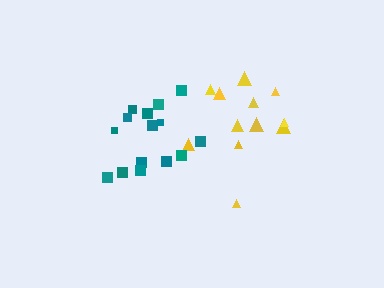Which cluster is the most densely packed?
Yellow.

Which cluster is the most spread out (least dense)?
Teal.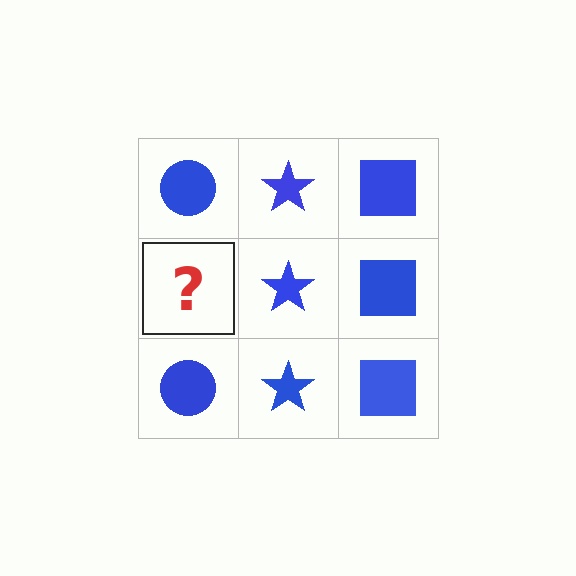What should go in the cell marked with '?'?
The missing cell should contain a blue circle.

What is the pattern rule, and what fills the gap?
The rule is that each column has a consistent shape. The gap should be filled with a blue circle.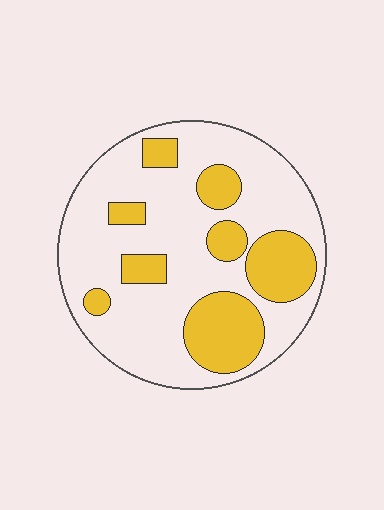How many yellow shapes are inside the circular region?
8.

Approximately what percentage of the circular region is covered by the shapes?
Approximately 30%.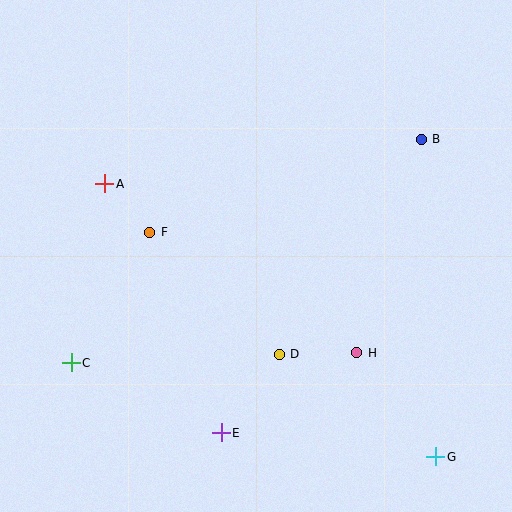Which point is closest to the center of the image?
Point D at (279, 354) is closest to the center.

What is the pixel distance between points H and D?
The distance between H and D is 78 pixels.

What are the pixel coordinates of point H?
Point H is at (357, 353).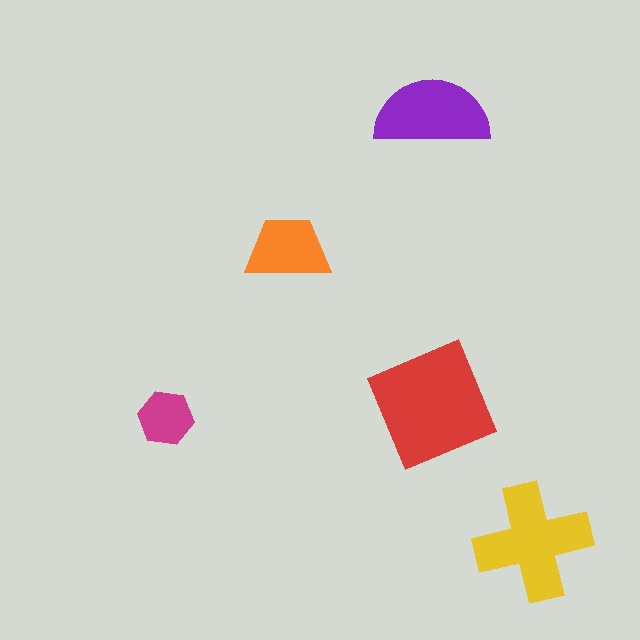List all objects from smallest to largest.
The magenta hexagon, the orange trapezoid, the purple semicircle, the yellow cross, the red square.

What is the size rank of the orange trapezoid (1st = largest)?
4th.